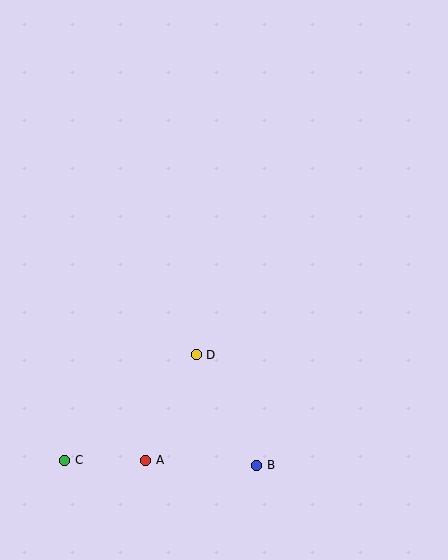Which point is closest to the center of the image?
Point D at (196, 355) is closest to the center.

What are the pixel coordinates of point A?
Point A is at (146, 460).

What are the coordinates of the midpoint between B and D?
The midpoint between B and D is at (226, 410).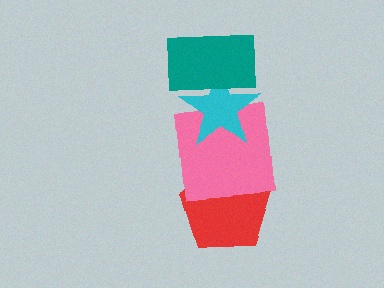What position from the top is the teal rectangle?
The teal rectangle is 1st from the top.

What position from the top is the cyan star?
The cyan star is 2nd from the top.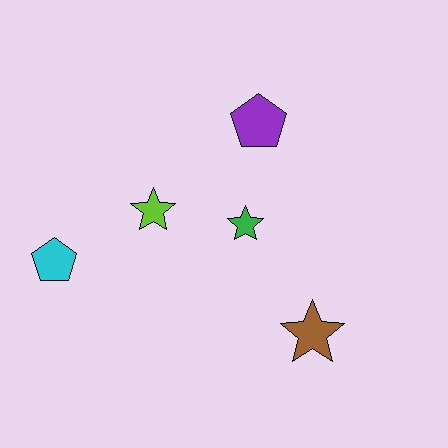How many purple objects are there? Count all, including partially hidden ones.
There is 1 purple object.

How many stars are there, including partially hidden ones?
There are 3 stars.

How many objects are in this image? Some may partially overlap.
There are 5 objects.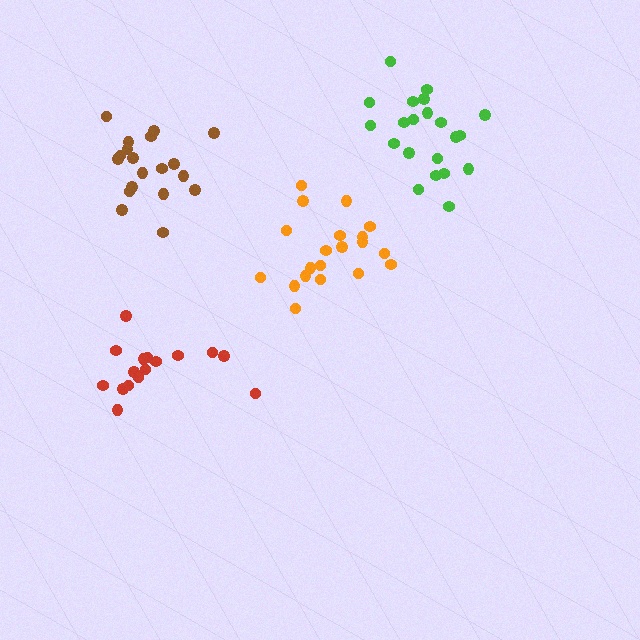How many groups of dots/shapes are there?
There are 4 groups.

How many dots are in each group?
Group 1: 16 dots, Group 2: 21 dots, Group 3: 19 dots, Group 4: 20 dots (76 total).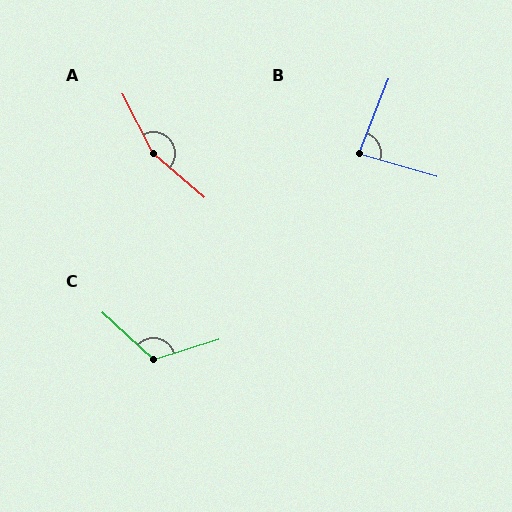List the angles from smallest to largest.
B (85°), C (121°), A (157°).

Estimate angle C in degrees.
Approximately 121 degrees.